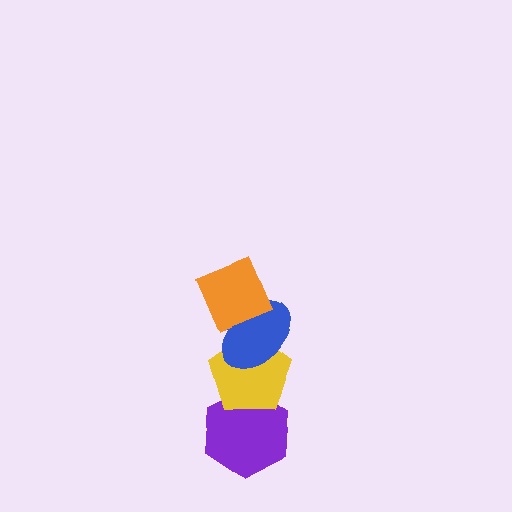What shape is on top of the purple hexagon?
The yellow pentagon is on top of the purple hexagon.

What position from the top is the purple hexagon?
The purple hexagon is 4th from the top.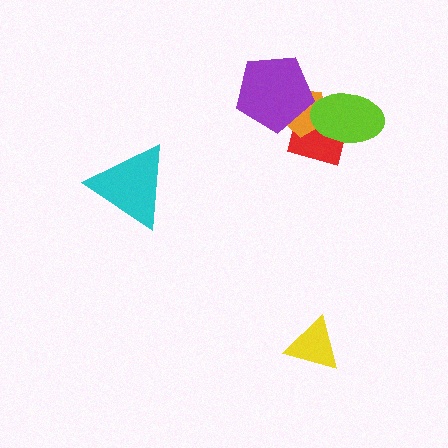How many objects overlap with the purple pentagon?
2 objects overlap with the purple pentagon.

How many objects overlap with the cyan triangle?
0 objects overlap with the cyan triangle.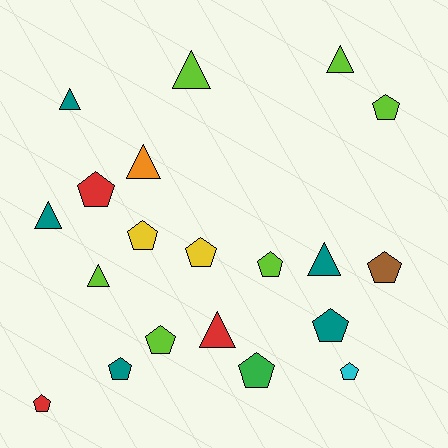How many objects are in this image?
There are 20 objects.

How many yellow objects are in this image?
There are 2 yellow objects.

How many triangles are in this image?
There are 8 triangles.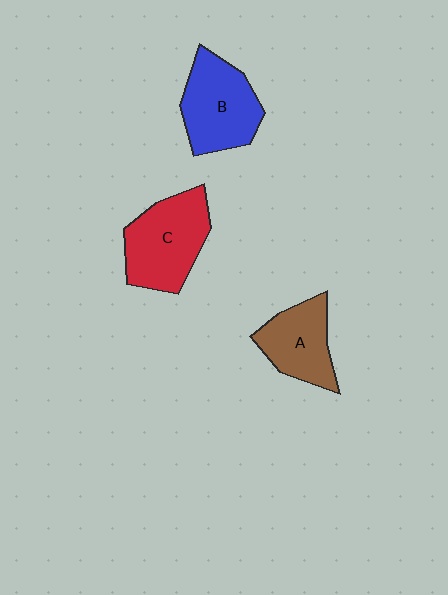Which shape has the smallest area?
Shape A (brown).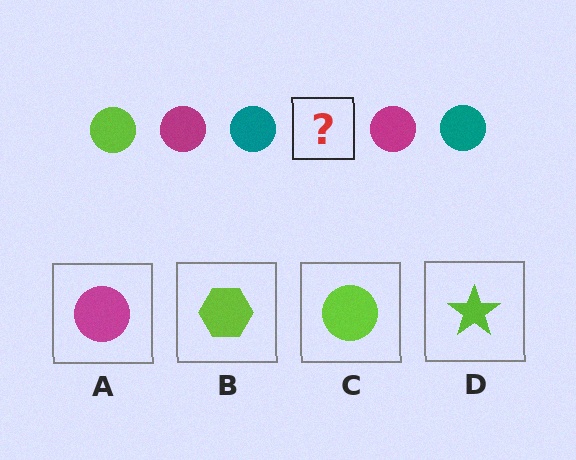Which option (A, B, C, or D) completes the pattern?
C.